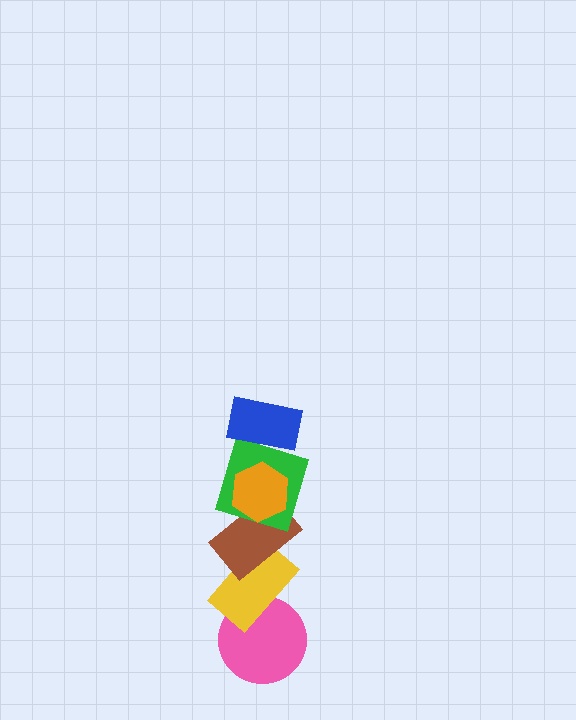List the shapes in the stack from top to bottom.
From top to bottom: the blue rectangle, the orange hexagon, the green square, the brown rectangle, the yellow rectangle, the pink circle.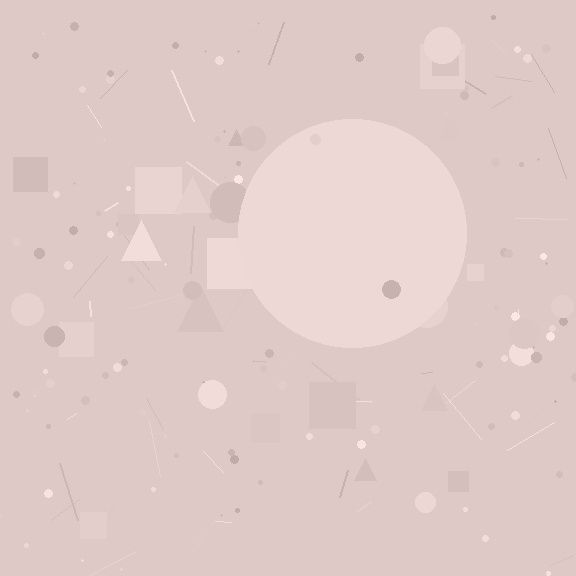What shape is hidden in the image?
A circle is hidden in the image.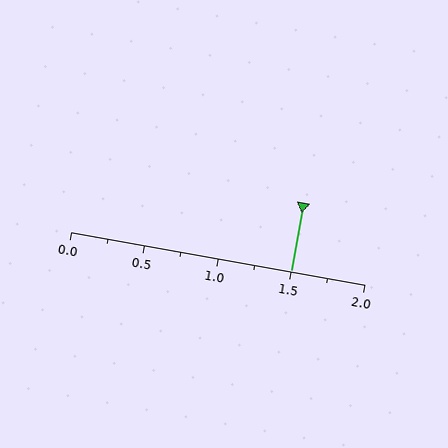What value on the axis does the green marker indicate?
The marker indicates approximately 1.5.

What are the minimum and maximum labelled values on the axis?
The axis runs from 0.0 to 2.0.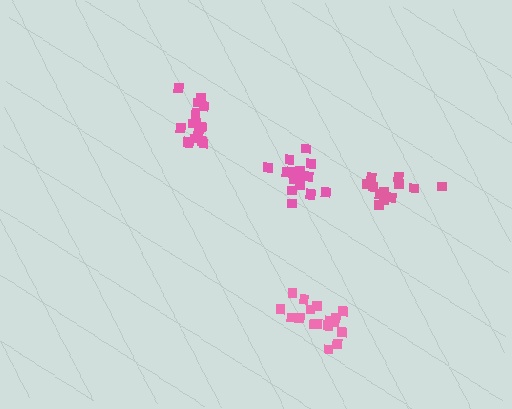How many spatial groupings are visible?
There are 4 spatial groupings.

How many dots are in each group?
Group 1: 16 dots, Group 2: 17 dots, Group 3: 17 dots, Group 4: 12 dots (62 total).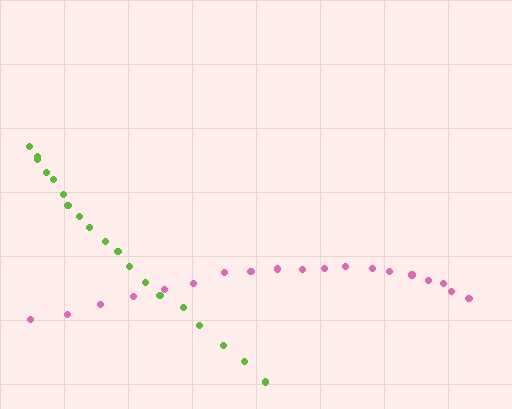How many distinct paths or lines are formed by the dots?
There are 2 distinct paths.